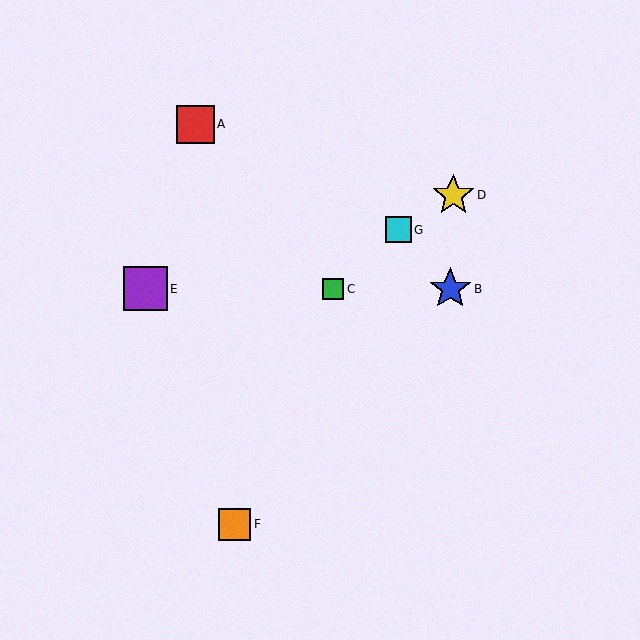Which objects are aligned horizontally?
Objects B, C, E are aligned horizontally.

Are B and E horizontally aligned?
Yes, both are at y≈289.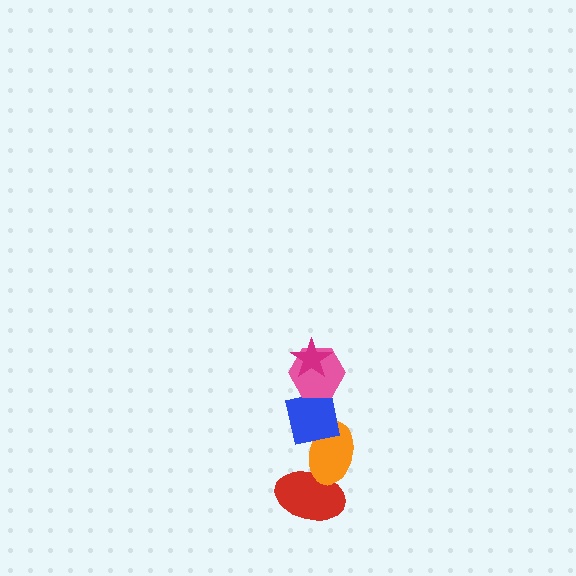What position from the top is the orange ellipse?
The orange ellipse is 4th from the top.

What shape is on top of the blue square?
The pink hexagon is on top of the blue square.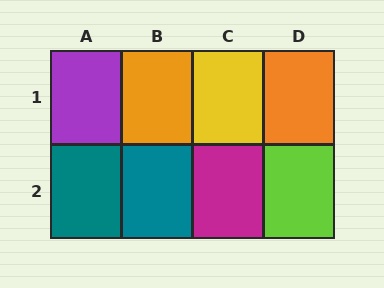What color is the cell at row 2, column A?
Teal.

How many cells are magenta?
1 cell is magenta.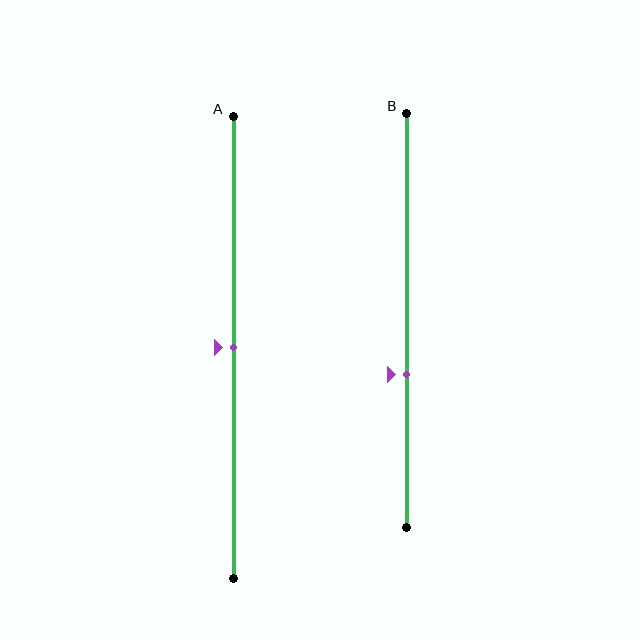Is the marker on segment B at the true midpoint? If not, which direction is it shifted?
No, the marker on segment B is shifted downward by about 13% of the segment length.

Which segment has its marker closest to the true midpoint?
Segment A has its marker closest to the true midpoint.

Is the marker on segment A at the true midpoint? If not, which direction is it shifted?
Yes, the marker on segment A is at the true midpoint.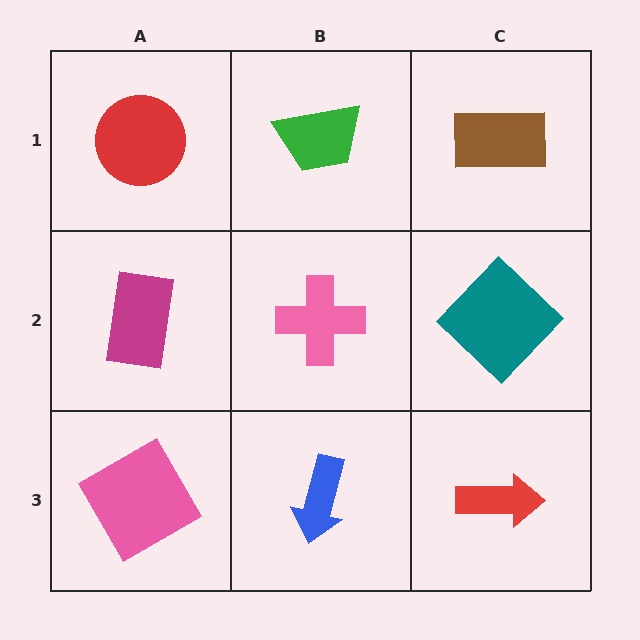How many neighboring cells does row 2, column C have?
3.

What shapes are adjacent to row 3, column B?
A pink cross (row 2, column B), a pink square (row 3, column A), a red arrow (row 3, column C).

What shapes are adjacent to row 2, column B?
A green trapezoid (row 1, column B), a blue arrow (row 3, column B), a magenta rectangle (row 2, column A), a teal diamond (row 2, column C).